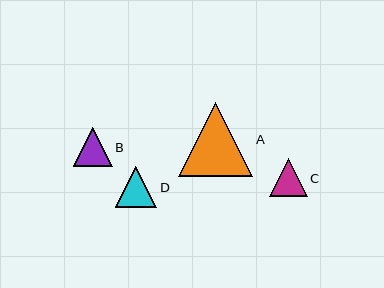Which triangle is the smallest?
Triangle C is the smallest with a size of approximately 38 pixels.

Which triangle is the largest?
Triangle A is the largest with a size of approximately 74 pixels.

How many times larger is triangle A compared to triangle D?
Triangle A is approximately 1.8 times the size of triangle D.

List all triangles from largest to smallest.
From largest to smallest: A, D, B, C.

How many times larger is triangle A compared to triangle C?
Triangle A is approximately 2.0 times the size of triangle C.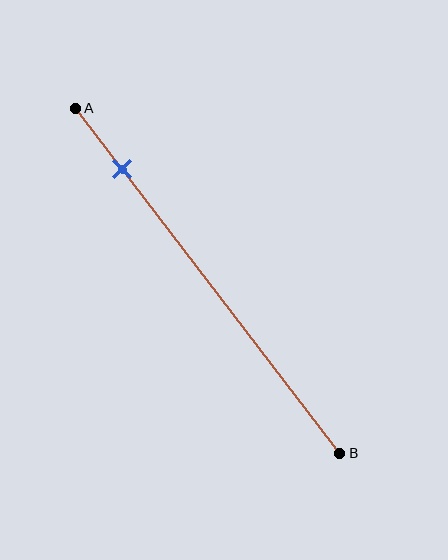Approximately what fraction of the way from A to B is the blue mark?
The blue mark is approximately 20% of the way from A to B.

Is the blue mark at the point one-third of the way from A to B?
No, the mark is at about 20% from A, not at the 33% one-third point.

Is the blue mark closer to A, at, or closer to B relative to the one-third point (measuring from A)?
The blue mark is closer to point A than the one-third point of segment AB.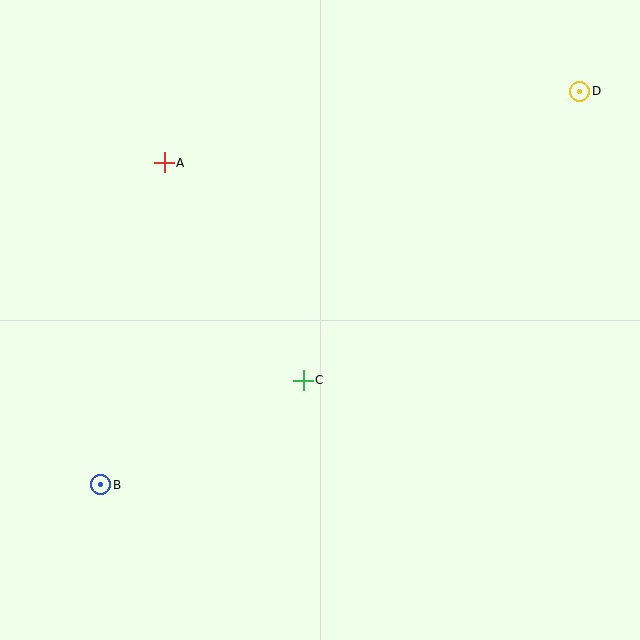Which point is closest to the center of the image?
Point C at (303, 380) is closest to the center.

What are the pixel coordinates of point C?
Point C is at (303, 380).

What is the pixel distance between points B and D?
The distance between B and D is 620 pixels.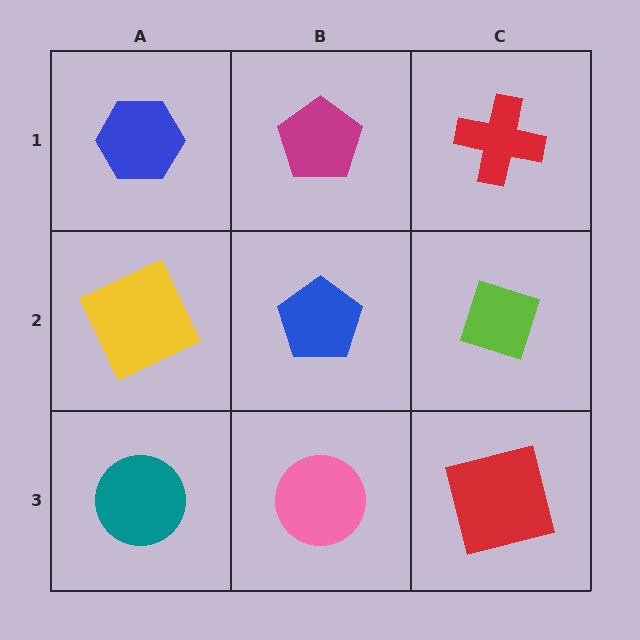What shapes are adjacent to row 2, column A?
A blue hexagon (row 1, column A), a teal circle (row 3, column A), a blue pentagon (row 2, column B).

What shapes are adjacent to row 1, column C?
A lime diamond (row 2, column C), a magenta pentagon (row 1, column B).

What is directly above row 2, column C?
A red cross.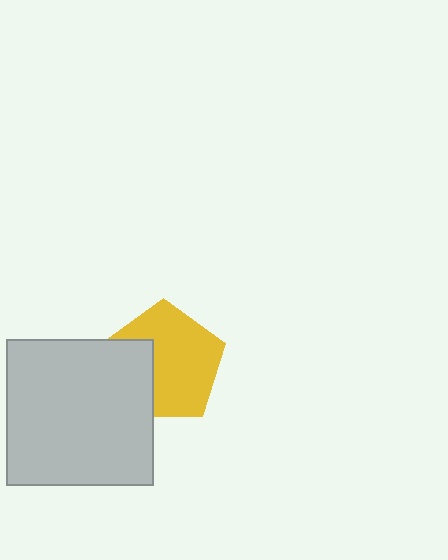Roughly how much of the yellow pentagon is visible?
Most of it is visible (roughly 69%).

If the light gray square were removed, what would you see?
You would see the complete yellow pentagon.